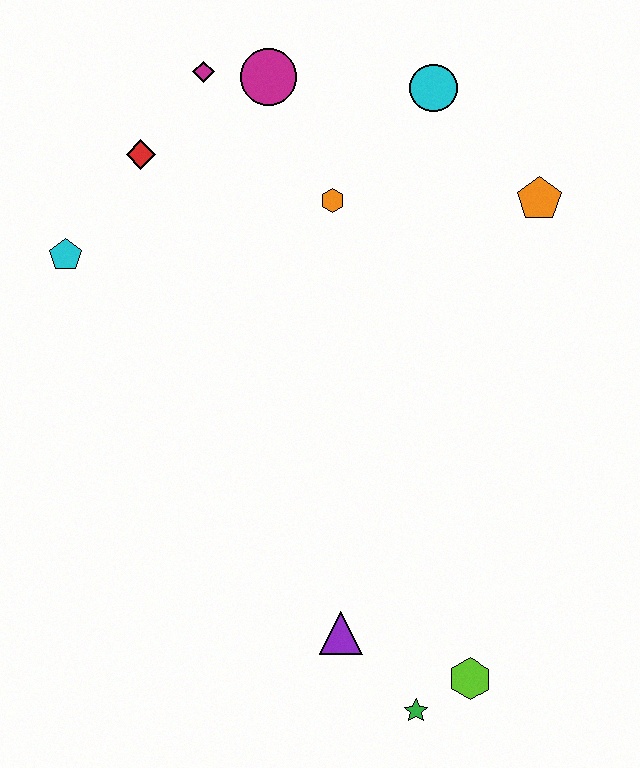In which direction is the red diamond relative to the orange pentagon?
The red diamond is to the left of the orange pentagon.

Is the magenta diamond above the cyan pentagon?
Yes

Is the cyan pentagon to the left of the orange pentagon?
Yes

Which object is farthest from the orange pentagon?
The green star is farthest from the orange pentagon.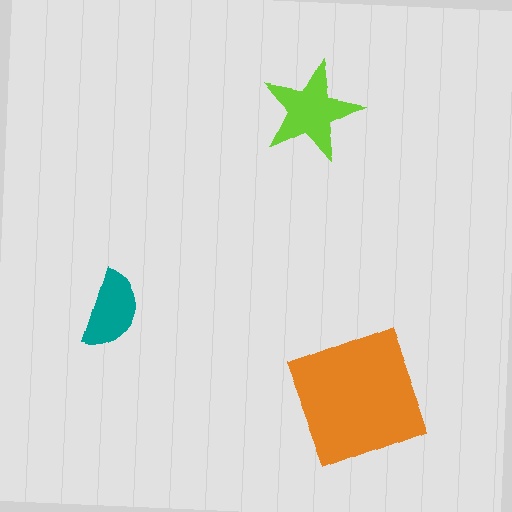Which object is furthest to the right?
The orange square is rightmost.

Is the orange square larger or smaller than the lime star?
Larger.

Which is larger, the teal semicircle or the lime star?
The lime star.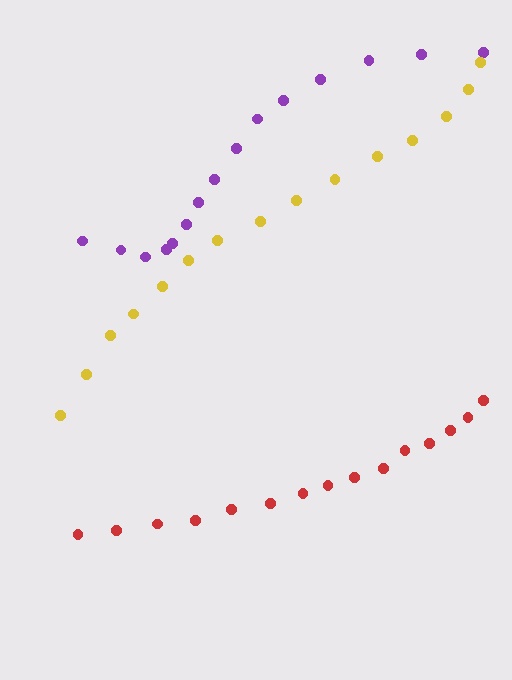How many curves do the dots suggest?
There are 3 distinct paths.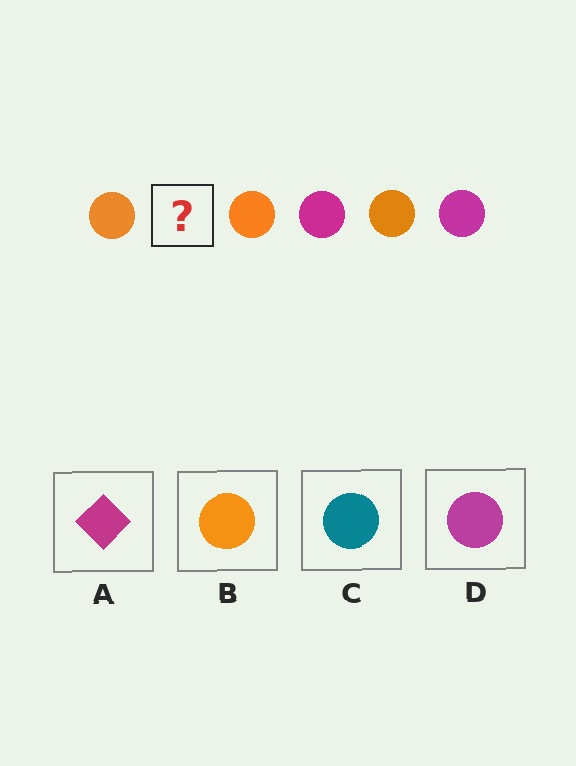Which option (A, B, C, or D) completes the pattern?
D.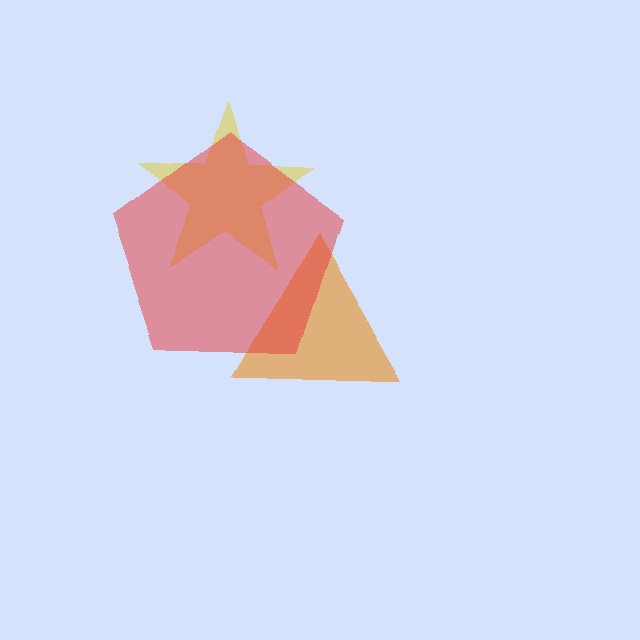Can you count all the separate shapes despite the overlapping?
Yes, there are 3 separate shapes.